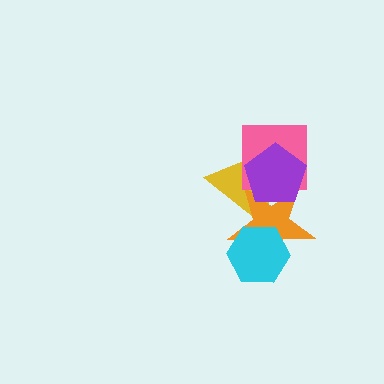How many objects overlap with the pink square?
3 objects overlap with the pink square.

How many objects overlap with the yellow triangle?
3 objects overlap with the yellow triangle.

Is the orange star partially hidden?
Yes, it is partially covered by another shape.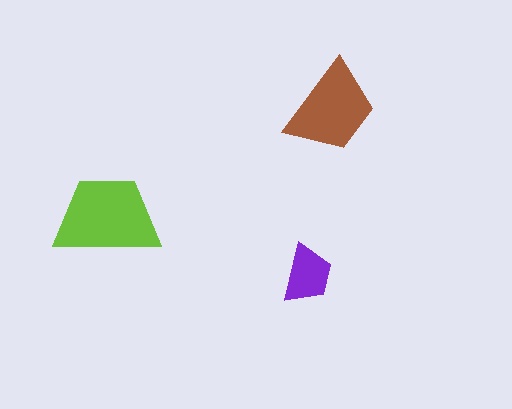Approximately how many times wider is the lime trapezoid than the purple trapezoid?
About 2 times wider.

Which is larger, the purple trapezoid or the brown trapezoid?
The brown one.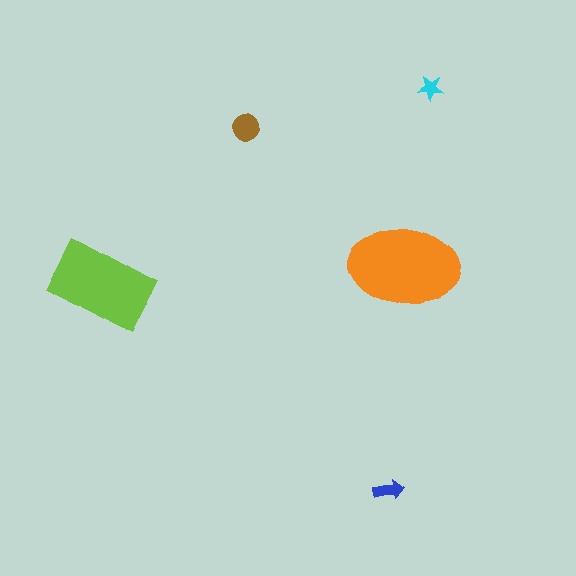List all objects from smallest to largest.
The cyan star, the blue arrow, the brown circle, the lime rectangle, the orange ellipse.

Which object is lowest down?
The blue arrow is bottommost.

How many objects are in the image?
There are 5 objects in the image.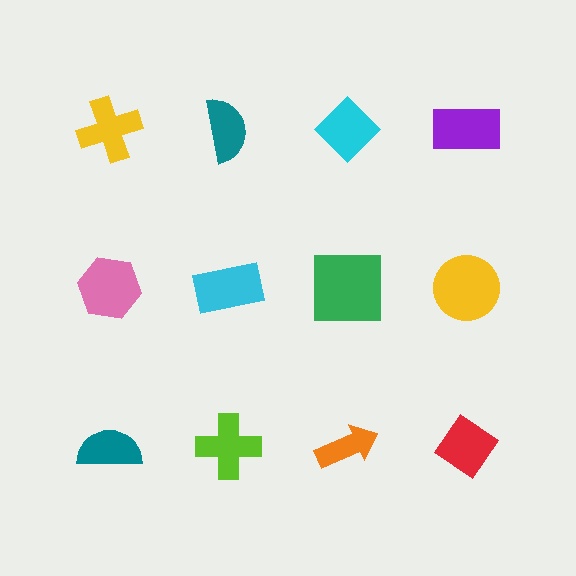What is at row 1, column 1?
A yellow cross.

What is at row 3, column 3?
An orange arrow.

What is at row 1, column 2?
A teal semicircle.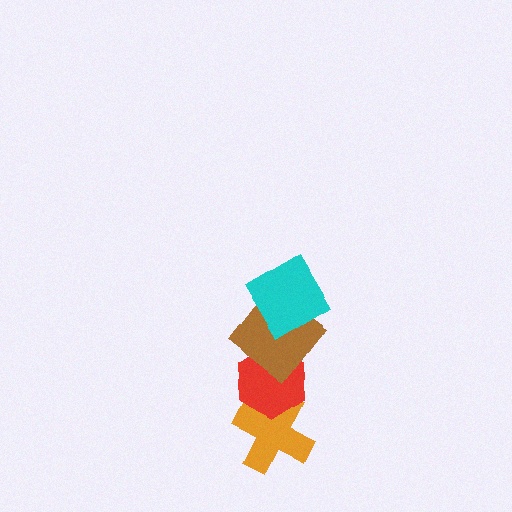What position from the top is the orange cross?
The orange cross is 4th from the top.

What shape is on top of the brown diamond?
The cyan diamond is on top of the brown diamond.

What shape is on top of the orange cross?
The red hexagon is on top of the orange cross.